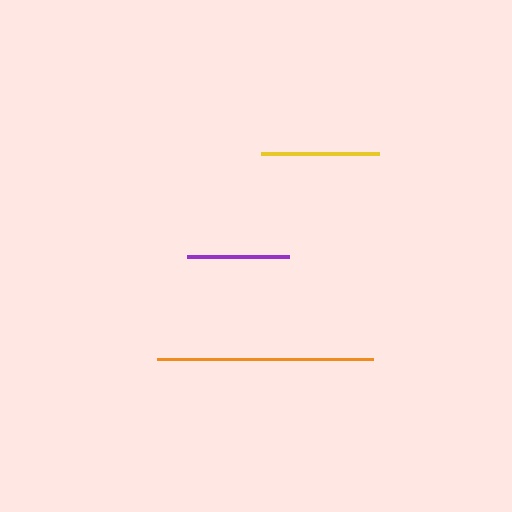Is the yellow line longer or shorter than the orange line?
The orange line is longer than the yellow line.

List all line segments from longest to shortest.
From longest to shortest: orange, yellow, purple.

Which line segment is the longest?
The orange line is the longest at approximately 216 pixels.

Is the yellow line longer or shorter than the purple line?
The yellow line is longer than the purple line.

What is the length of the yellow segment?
The yellow segment is approximately 118 pixels long.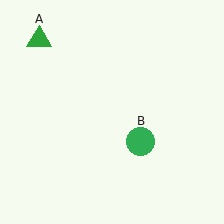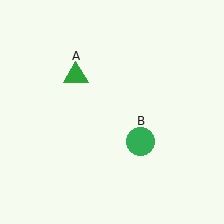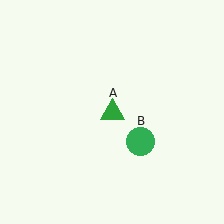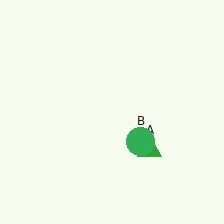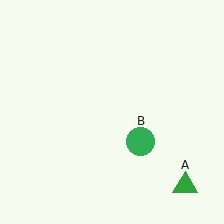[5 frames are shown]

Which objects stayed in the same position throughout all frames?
Green circle (object B) remained stationary.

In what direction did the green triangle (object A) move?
The green triangle (object A) moved down and to the right.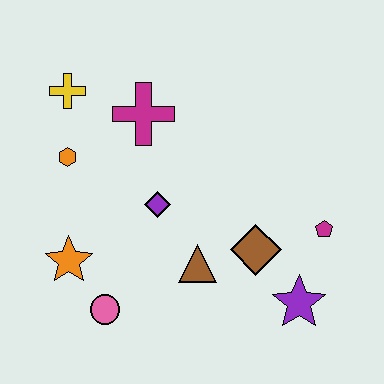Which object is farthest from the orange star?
The magenta pentagon is farthest from the orange star.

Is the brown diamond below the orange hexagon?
Yes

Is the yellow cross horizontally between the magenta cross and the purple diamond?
No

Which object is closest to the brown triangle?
The brown diamond is closest to the brown triangle.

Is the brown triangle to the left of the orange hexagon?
No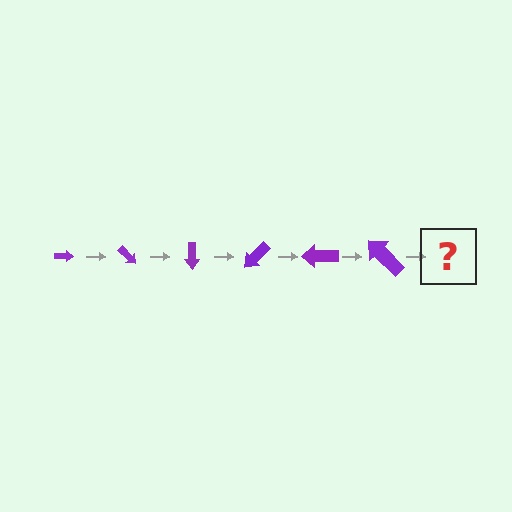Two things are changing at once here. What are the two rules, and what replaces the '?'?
The two rules are that the arrow grows larger each step and it rotates 45 degrees each step. The '?' should be an arrow, larger than the previous one and rotated 270 degrees from the start.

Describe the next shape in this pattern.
It should be an arrow, larger than the previous one and rotated 270 degrees from the start.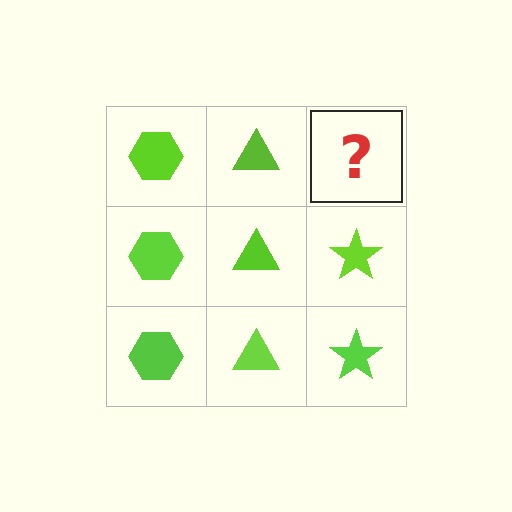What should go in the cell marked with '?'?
The missing cell should contain a lime star.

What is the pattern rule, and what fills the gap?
The rule is that each column has a consistent shape. The gap should be filled with a lime star.